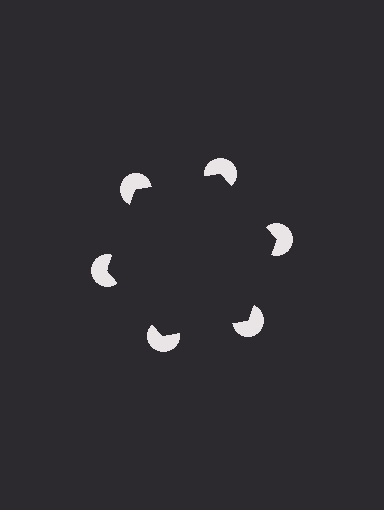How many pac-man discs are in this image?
There are 6 — one at each vertex of the illusory hexagon.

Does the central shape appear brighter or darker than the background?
It typically appears slightly darker than the background, even though no actual brightness change is drawn.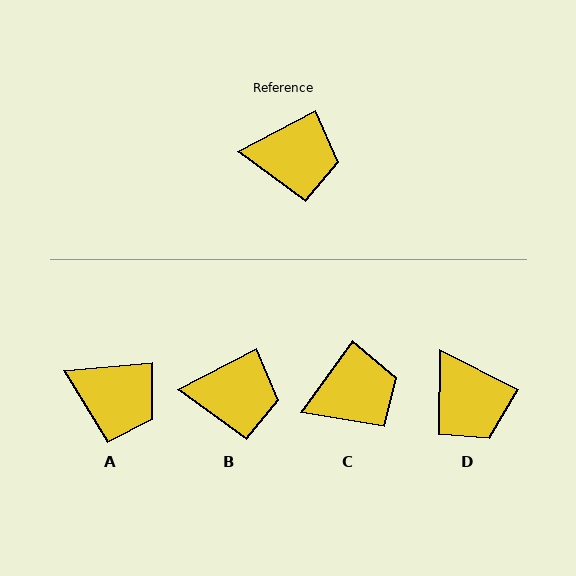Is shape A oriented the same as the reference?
No, it is off by about 22 degrees.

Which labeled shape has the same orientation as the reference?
B.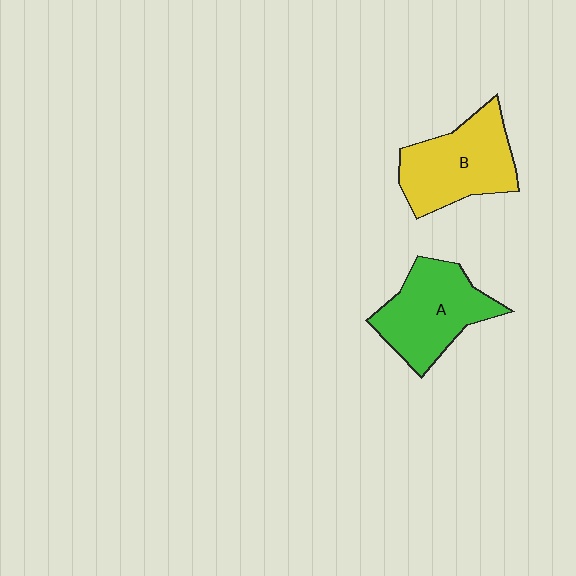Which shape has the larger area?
Shape B (yellow).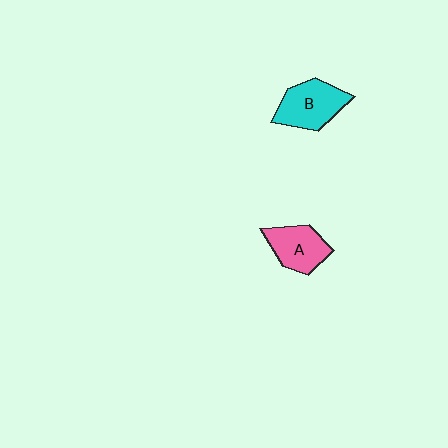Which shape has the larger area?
Shape B (cyan).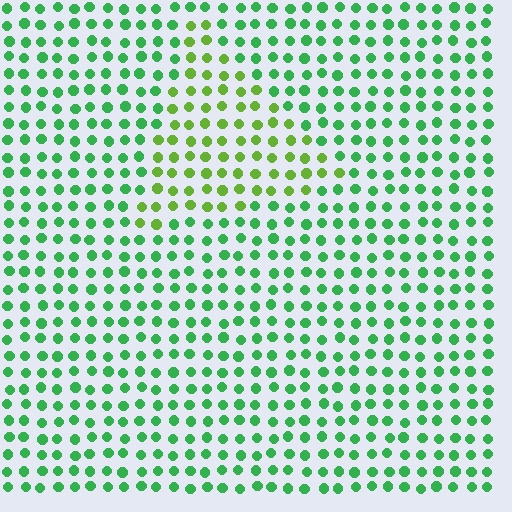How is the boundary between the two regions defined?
The boundary is defined purely by a slight shift in hue (about 37 degrees). Spacing, size, and orientation are identical on both sides.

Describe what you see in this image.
The image is filled with small green elements in a uniform arrangement. A triangle-shaped region is visible where the elements are tinted to a slightly different hue, forming a subtle color boundary.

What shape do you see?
I see a triangle.